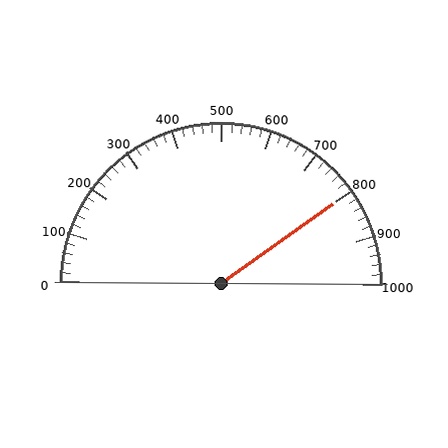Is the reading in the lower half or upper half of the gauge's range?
The reading is in the upper half of the range (0 to 1000).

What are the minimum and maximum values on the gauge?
The gauge ranges from 0 to 1000.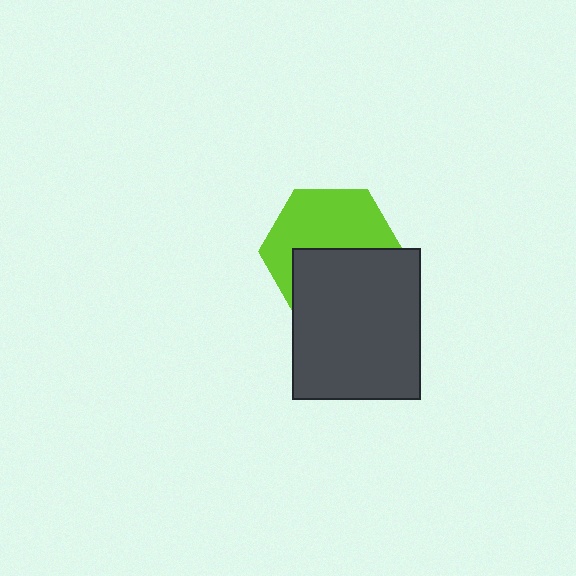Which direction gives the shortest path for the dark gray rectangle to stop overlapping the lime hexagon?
Moving down gives the shortest separation.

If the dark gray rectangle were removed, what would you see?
You would see the complete lime hexagon.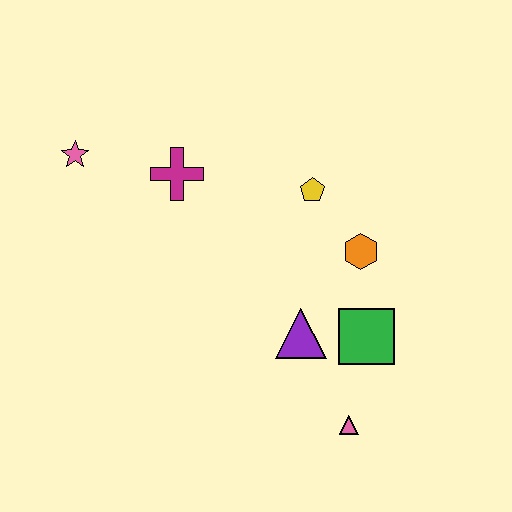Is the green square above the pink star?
No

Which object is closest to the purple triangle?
The green square is closest to the purple triangle.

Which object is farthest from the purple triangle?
The pink star is farthest from the purple triangle.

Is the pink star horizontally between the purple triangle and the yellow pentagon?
No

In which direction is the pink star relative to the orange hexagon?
The pink star is to the left of the orange hexagon.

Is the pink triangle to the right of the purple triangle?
Yes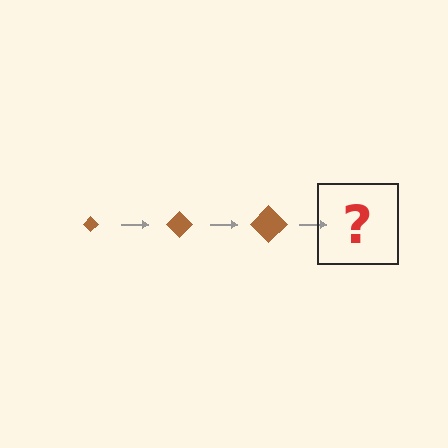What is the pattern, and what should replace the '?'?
The pattern is that the diamond gets progressively larger each step. The '?' should be a brown diamond, larger than the previous one.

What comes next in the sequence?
The next element should be a brown diamond, larger than the previous one.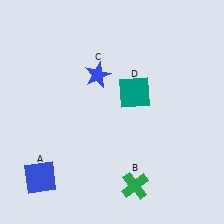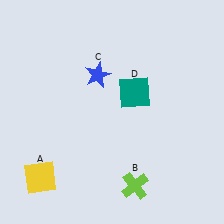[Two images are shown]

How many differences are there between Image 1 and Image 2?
There are 2 differences between the two images.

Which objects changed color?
A changed from blue to yellow. B changed from green to lime.